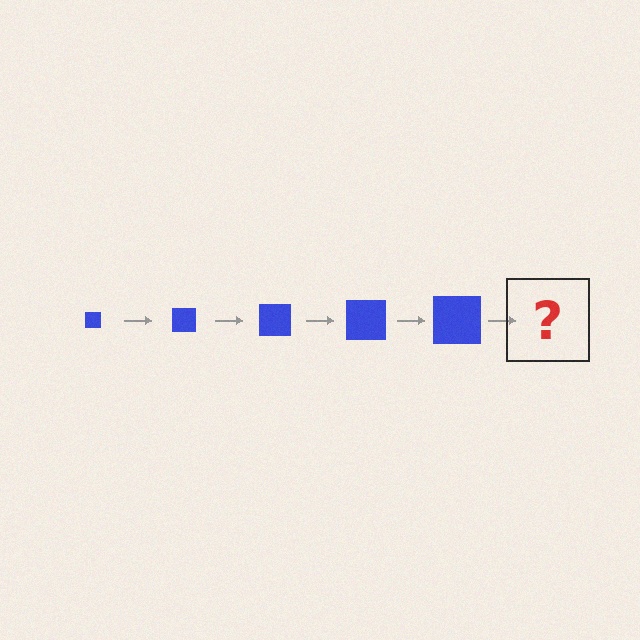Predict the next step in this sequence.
The next step is a blue square, larger than the previous one.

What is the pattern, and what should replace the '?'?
The pattern is that the square gets progressively larger each step. The '?' should be a blue square, larger than the previous one.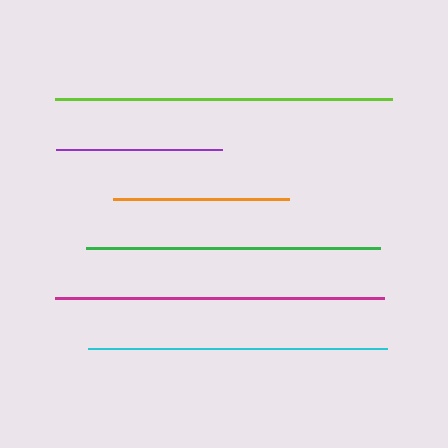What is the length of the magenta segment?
The magenta segment is approximately 329 pixels long.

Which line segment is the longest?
The lime line is the longest at approximately 337 pixels.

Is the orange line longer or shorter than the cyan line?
The cyan line is longer than the orange line.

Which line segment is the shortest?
The purple line is the shortest at approximately 166 pixels.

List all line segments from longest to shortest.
From longest to shortest: lime, magenta, cyan, green, orange, purple.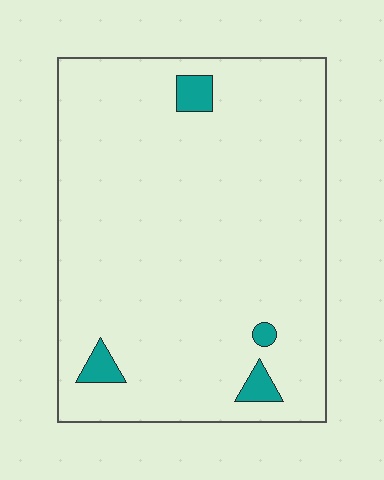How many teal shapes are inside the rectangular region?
4.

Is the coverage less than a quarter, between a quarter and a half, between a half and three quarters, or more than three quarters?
Less than a quarter.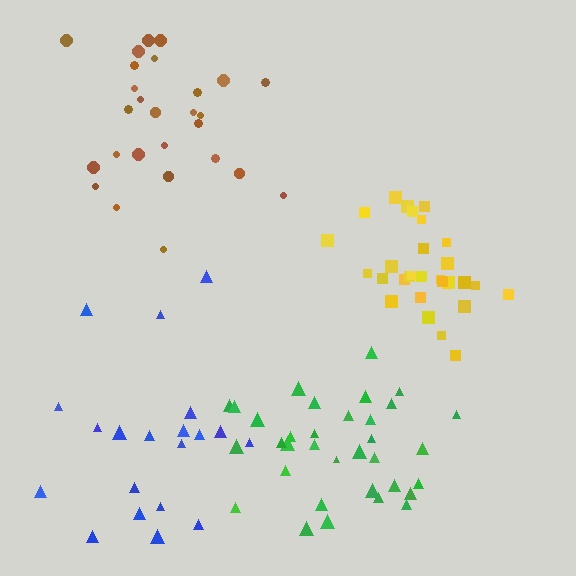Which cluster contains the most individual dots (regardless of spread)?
Green (34).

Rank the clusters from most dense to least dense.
yellow, green, brown, blue.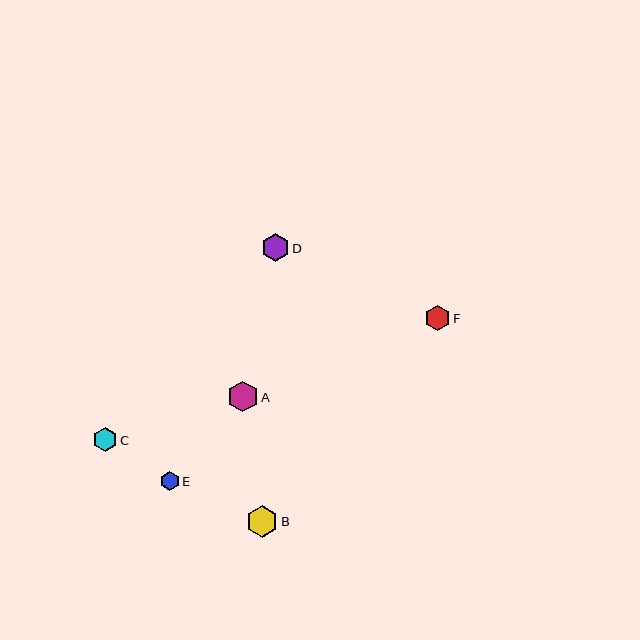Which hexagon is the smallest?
Hexagon E is the smallest with a size of approximately 19 pixels.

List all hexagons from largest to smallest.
From largest to smallest: B, A, D, F, C, E.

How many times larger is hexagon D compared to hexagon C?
Hexagon D is approximately 1.2 times the size of hexagon C.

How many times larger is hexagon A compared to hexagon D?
Hexagon A is approximately 1.1 times the size of hexagon D.